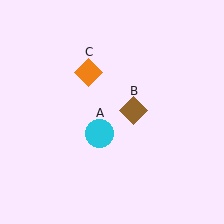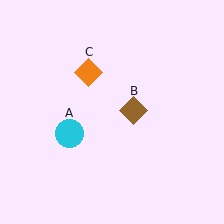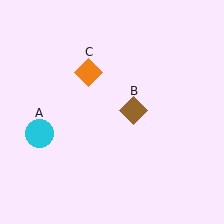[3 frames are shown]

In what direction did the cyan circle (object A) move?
The cyan circle (object A) moved left.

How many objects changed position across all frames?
1 object changed position: cyan circle (object A).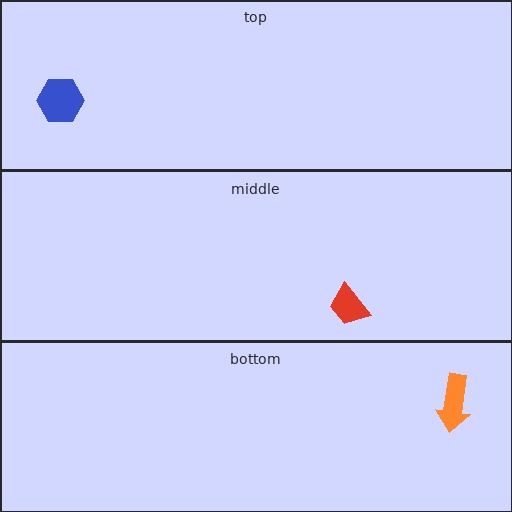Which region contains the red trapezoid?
The middle region.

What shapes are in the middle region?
The red trapezoid.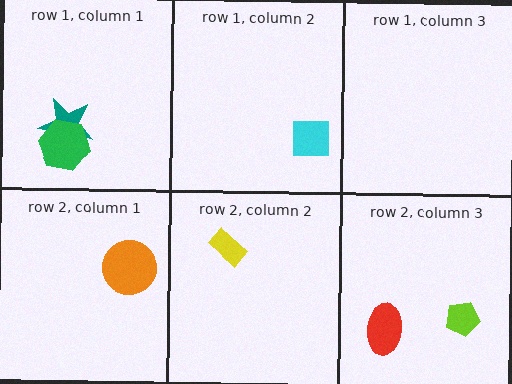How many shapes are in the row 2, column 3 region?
2.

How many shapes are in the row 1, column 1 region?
2.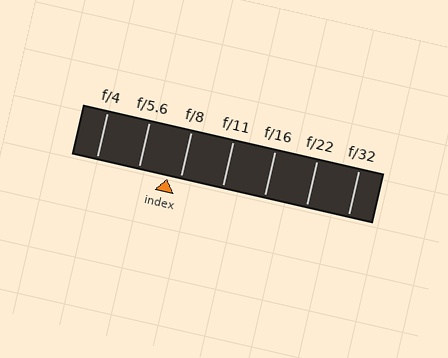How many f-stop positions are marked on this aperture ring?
There are 7 f-stop positions marked.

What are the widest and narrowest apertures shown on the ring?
The widest aperture shown is f/4 and the narrowest is f/32.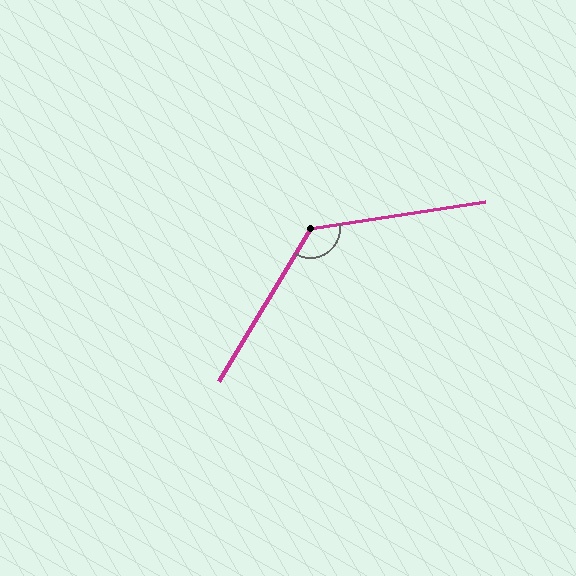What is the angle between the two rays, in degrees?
Approximately 130 degrees.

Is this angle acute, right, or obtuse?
It is obtuse.